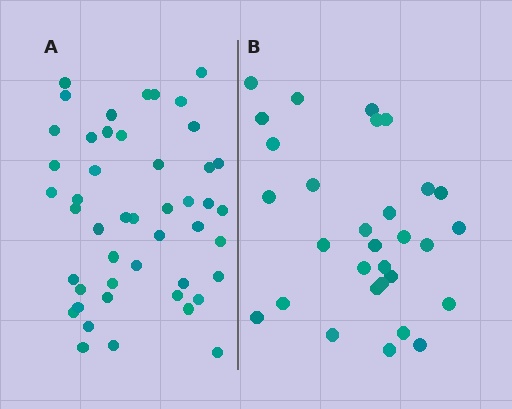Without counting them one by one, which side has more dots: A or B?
Region A (the left region) has more dots.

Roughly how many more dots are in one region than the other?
Region A has approximately 15 more dots than region B.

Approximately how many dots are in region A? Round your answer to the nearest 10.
About 50 dots. (The exact count is 47, which rounds to 50.)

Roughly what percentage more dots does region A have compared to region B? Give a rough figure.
About 55% more.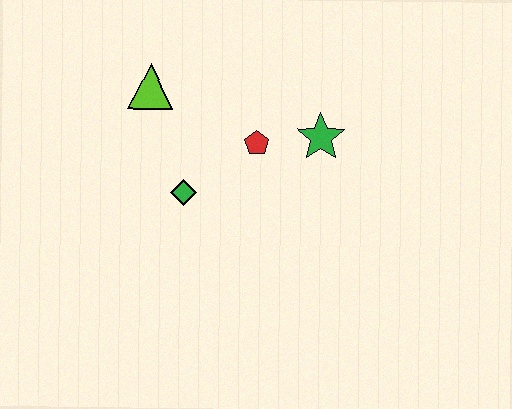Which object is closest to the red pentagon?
The green star is closest to the red pentagon.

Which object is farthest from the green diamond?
The green star is farthest from the green diamond.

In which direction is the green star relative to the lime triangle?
The green star is to the right of the lime triangle.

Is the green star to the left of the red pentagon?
No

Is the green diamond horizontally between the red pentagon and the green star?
No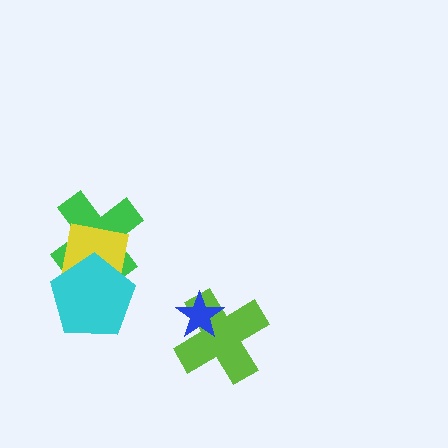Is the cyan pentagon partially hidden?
No, no other shape covers it.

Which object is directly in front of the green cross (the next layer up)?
The yellow square is directly in front of the green cross.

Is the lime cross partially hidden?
Yes, it is partially covered by another shape.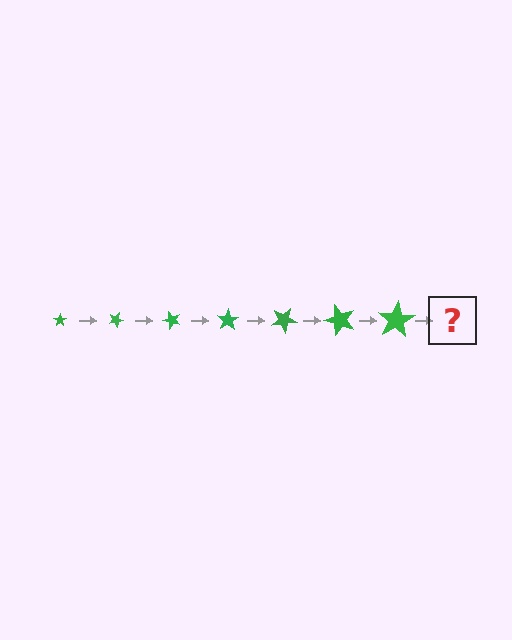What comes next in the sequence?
The next element should be a star, larger than the previous one and rotated 175 degrees from the start.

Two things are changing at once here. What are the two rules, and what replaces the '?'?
The two rules are that the star grows larger each step and it rotates 25 degrees each step. The '?' should be a star, larger than the previous one and rotated 175 degrees from the start.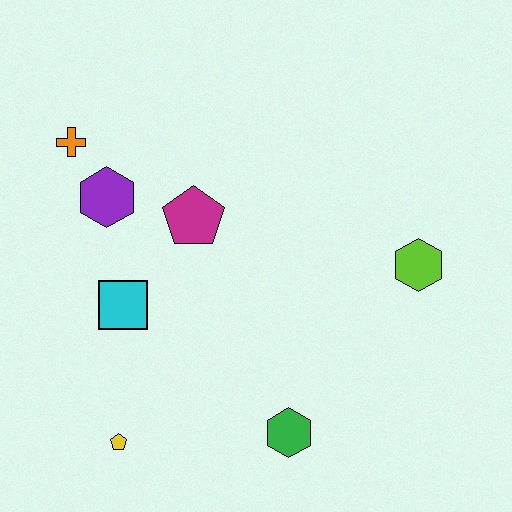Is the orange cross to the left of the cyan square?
Yes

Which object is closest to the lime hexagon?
The green hexagon is closest to the lime hexagon.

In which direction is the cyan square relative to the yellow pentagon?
The cyan square is above the yellow pentagon.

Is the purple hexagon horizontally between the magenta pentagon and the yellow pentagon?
No